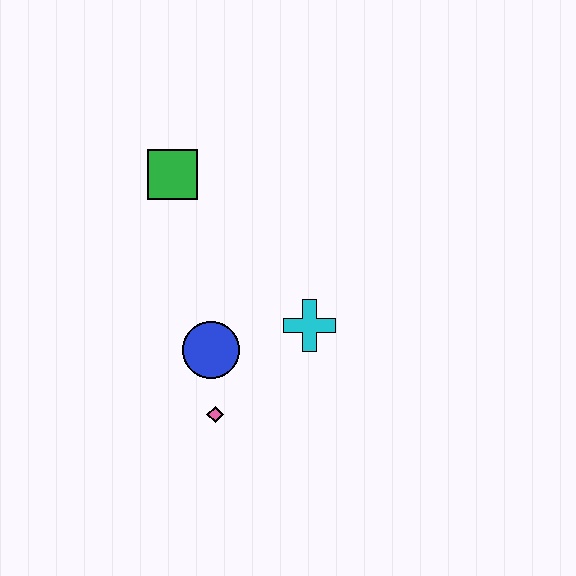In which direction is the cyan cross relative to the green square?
The cyan cross is below the green square.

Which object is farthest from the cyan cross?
The green square is farthest from the cyan cross.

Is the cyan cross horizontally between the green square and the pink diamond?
No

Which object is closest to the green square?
The blue circle is closest to the green square.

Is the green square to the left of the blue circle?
Yes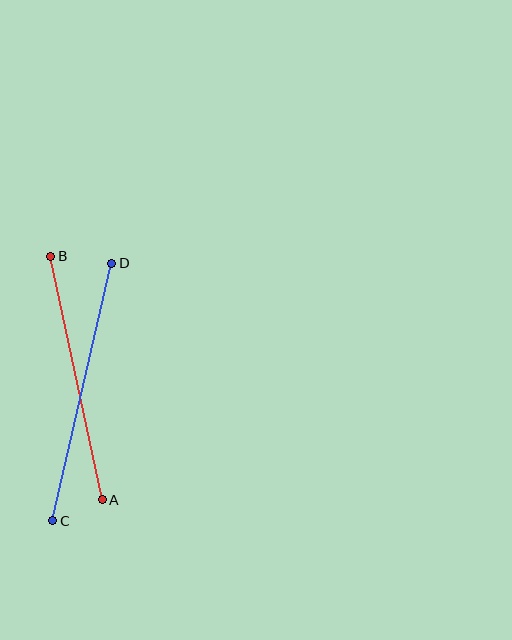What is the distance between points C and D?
The distance is approximately 264 pixels.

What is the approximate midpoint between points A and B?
The midpoint is at approximately (77, 378) pixels.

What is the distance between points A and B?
The distance is approximately 249 pixels.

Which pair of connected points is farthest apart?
Points C and D are farthest apart.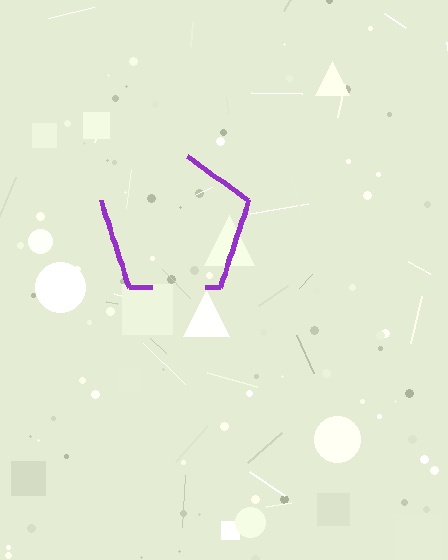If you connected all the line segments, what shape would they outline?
They would outline a pentagon.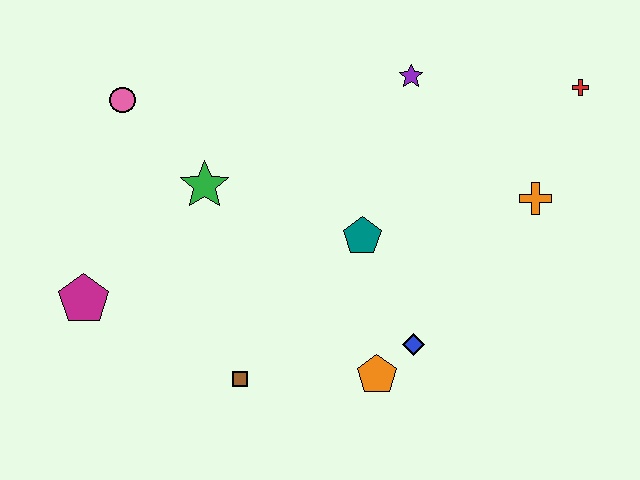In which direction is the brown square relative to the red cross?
The brown square is to the left of the red cross.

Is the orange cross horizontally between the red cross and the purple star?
Yes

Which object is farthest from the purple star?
The magenta pentagon is farthest from the purple star.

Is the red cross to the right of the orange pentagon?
Yes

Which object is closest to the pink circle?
The green star is closest to the pink circle.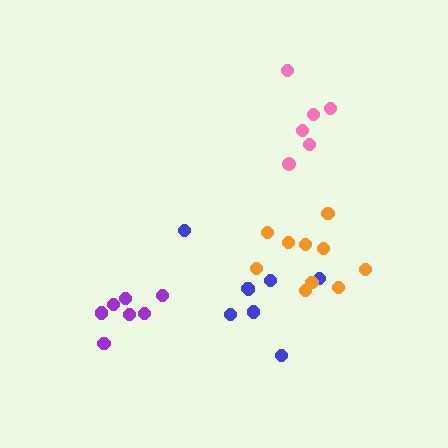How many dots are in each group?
Group 1: 8 dots, Group 2: 10 dots, Group 3: 6 dots, Group 4: 7 dots (31 total).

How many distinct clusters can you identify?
There are 4 distinct clusters.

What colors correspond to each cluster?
The clusters are colored: blue, orange, pink, purple.